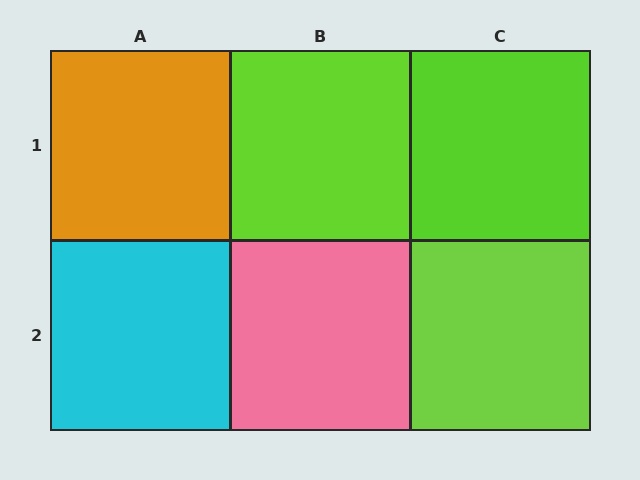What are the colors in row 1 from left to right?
Orange, lime, lime.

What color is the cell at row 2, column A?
Cyan.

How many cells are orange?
1 cell is orange.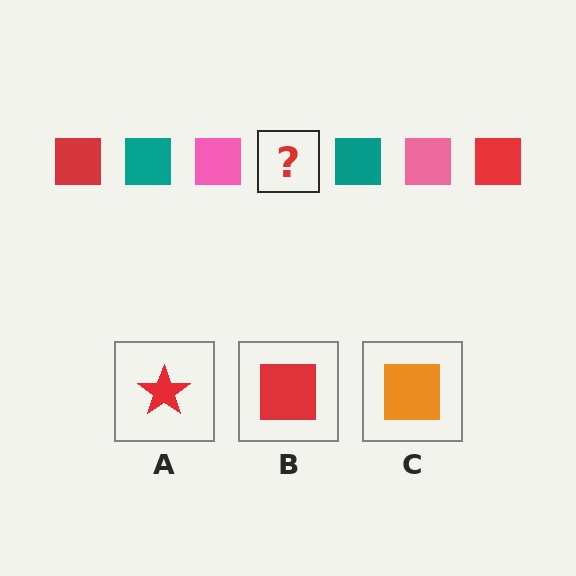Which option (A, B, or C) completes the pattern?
B.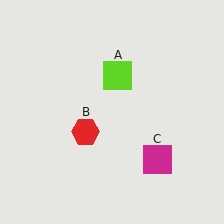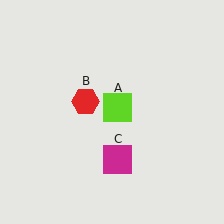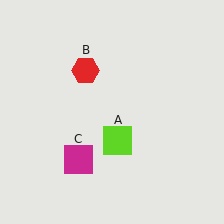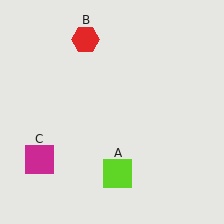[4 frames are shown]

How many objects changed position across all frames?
3 objects changed position: lime square (object A), red hexagon (object B), magenta square (object C).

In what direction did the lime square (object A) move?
The lime square (object A) moved down.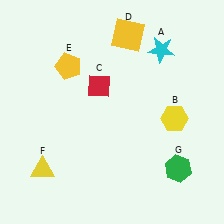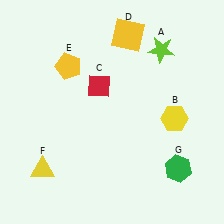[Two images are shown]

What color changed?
The star (A) changed from cyan in Image 1 to lime in Image 2.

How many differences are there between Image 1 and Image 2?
There is 1 difference between the two images.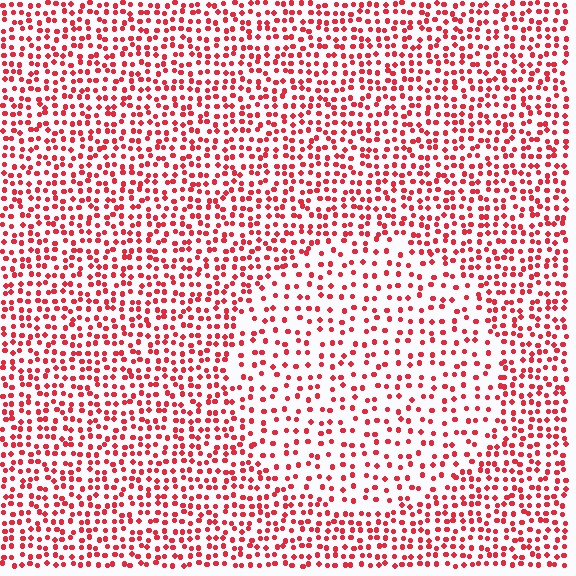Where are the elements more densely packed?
The elements are more densely packed outside the circle boundary.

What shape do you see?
I see a circle.